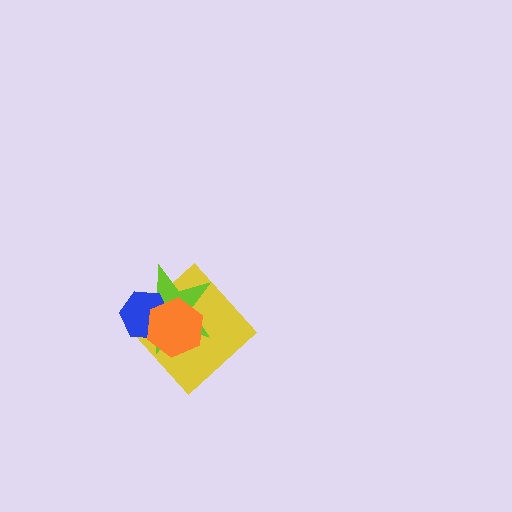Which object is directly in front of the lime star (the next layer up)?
The blue hexagon is directly in front of the lime star.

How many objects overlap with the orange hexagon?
3 objects overlap with the orange hexagon.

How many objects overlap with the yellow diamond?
3 objects overlap with the yellow diamond.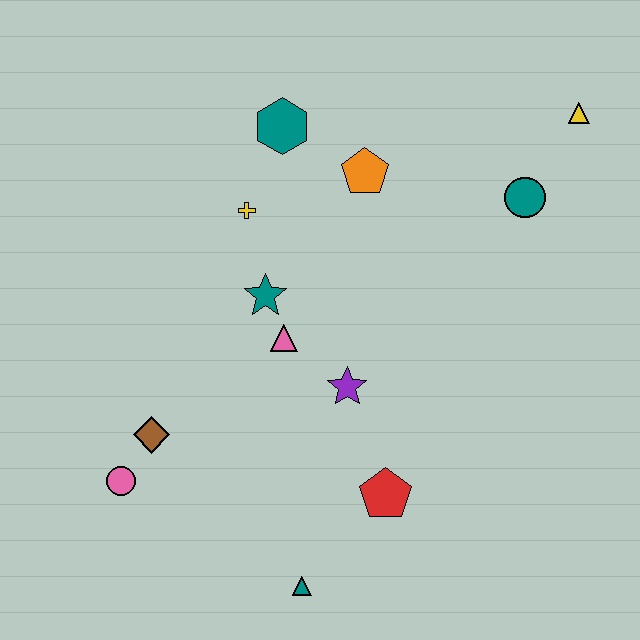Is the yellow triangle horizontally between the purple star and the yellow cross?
No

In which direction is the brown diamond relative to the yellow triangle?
The brown diamond is to the left of the yellow triangle.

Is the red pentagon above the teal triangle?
Yes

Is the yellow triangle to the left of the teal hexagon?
No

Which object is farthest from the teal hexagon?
The teal triangle is farthest from the teal hexagon.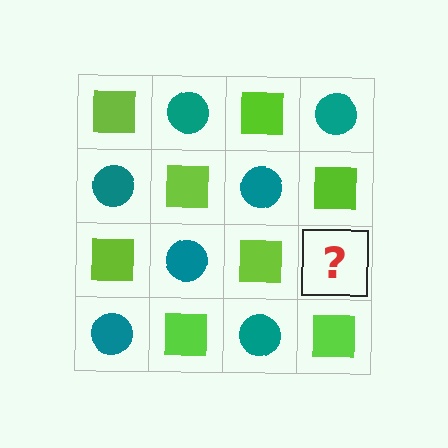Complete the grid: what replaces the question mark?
The question mark should be replaced with a teal circle.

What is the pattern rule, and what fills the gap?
The rule is that it alternates lime square and teal circle in a checkerboard pattern. The gap should be filled with a teal circle.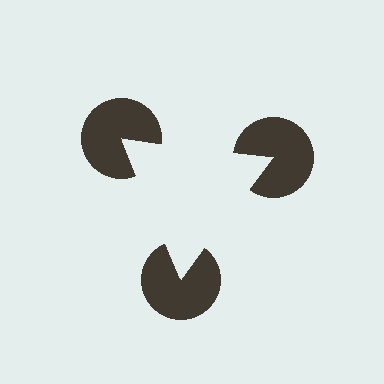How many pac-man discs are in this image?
There are 3 — one at each vertex of the illusory triangle.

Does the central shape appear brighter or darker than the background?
It typically appears slightly brighter than the background, even though no actual brightness change is drawn.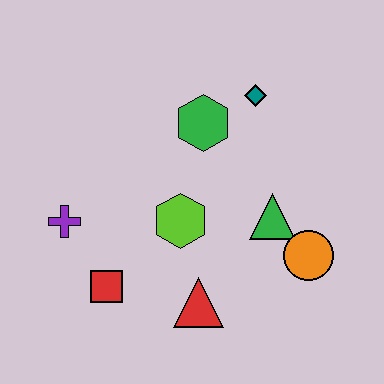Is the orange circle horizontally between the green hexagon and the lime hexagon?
No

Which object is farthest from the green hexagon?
The red square is farthest from the green hexagon.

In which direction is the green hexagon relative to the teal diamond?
The green hexagon is to the left of the teal diamond.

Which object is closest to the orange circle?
The green triangle is closest to the orange circle.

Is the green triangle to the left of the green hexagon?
No